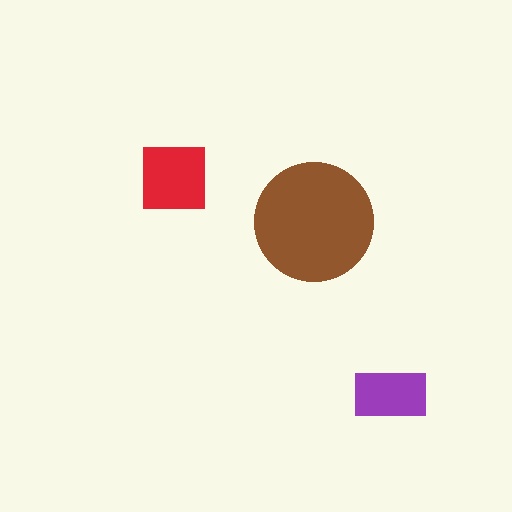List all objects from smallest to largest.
The purple rectangle, the red square, the brown circle.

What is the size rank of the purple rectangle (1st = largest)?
3rd.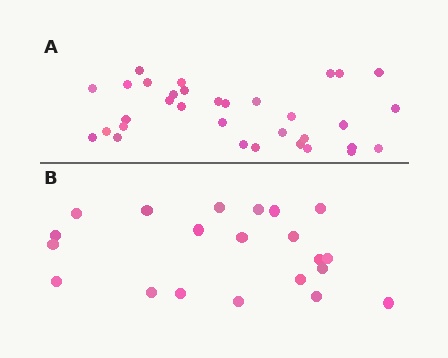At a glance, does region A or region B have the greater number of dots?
Region A (the top region) has more dots.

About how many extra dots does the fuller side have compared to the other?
Region A has roughly 12 or so more dots than region B.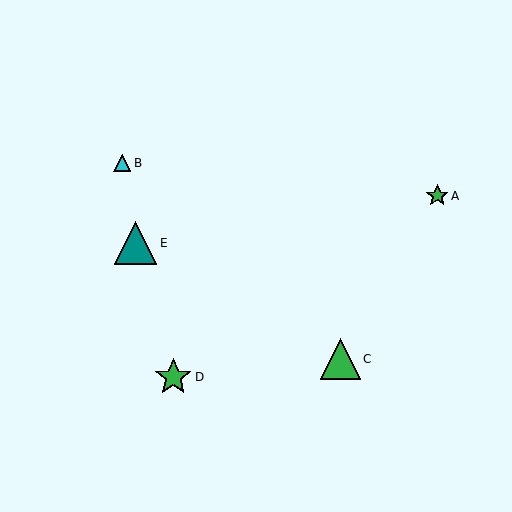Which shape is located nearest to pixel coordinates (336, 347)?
The green triangle (labeled C) at (340, 359) is nearest to that location.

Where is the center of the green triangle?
The center of the green triangle is at (340, 359).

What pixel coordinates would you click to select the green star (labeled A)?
Click at (437, 196) to select the green star A.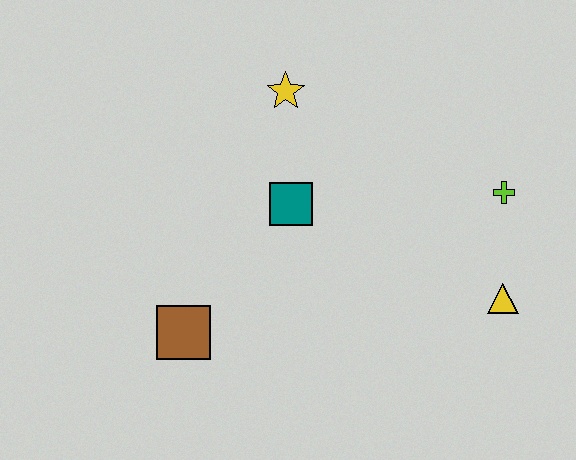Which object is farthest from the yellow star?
The yellow triangle is farthest from the yellow star.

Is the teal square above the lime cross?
No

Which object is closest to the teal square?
The yellow star is closest to the teal square.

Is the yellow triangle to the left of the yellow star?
No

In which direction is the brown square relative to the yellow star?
The brown square is below the yellow star.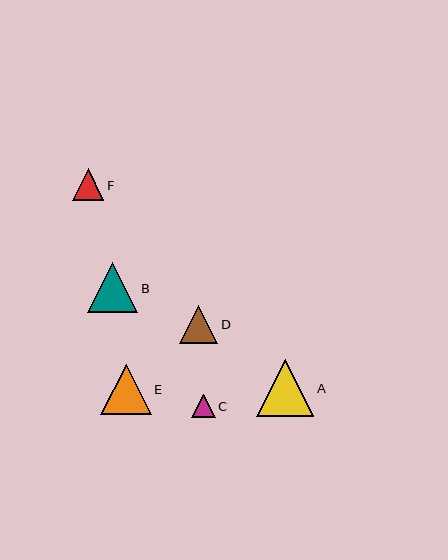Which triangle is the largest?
Triangle A is the largest with a size of approximately 57 pixels.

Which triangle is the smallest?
Triangle C is the smallest with a size of approximately 23 pixels.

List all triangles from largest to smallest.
From largest to smallest: A, E, B, D, F, C.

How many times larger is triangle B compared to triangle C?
Triangle B is approximately 2.1 times the size of triangle C.